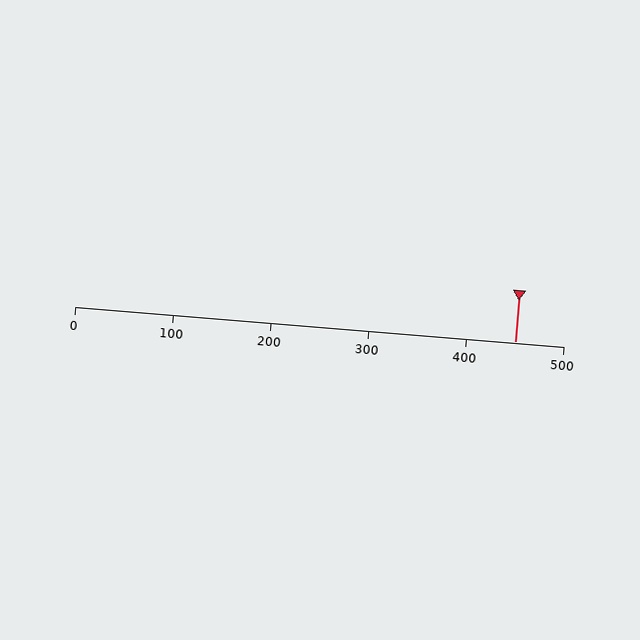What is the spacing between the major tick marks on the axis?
The major ticks are spaced 100 apart.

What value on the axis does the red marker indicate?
The marker indicates approximately 450.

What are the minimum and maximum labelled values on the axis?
The axis runs from 0 to 500.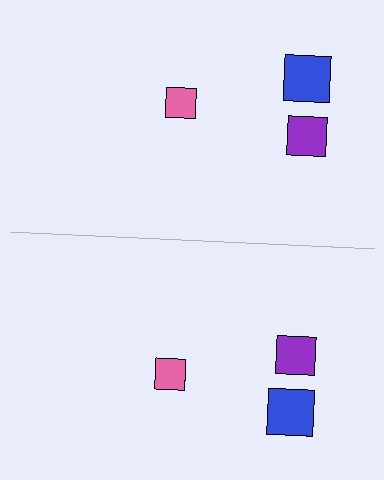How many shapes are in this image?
There are 6 shapes in this image.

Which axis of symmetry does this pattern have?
The pattern has a horizontal axis of symmetry running through the center of the image.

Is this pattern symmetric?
Yes, this pattern has bilateral (reflection) symmetry.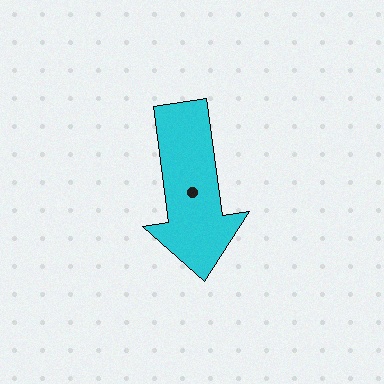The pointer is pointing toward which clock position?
Roughly 6 o'clock.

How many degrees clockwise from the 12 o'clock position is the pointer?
Approximately 172 degrees.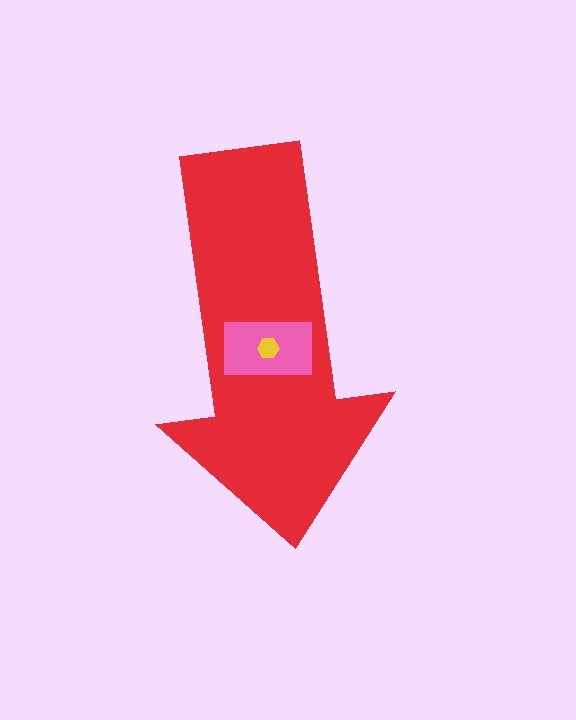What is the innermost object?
The yellow hexagon.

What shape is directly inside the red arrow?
The pink rectangle.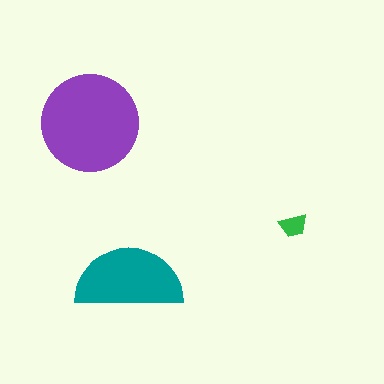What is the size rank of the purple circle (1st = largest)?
1st.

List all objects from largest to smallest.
The purple circle, the teal semicircle, the green trapezoid.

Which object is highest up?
The purple circle is topmost.